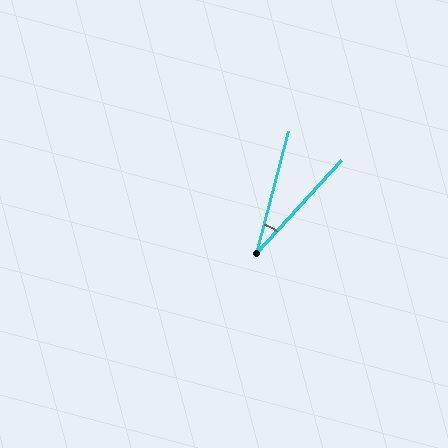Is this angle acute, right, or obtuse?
It is acute.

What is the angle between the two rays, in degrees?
Approximately 28 degrees.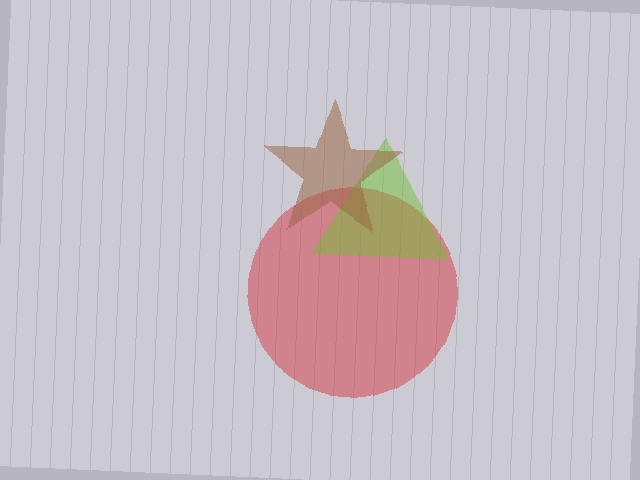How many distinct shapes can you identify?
There are 3 distinct shapes: a red circle, a lime triangle, a brown star.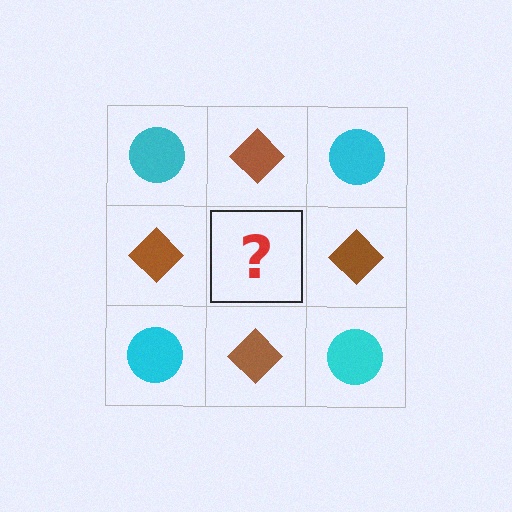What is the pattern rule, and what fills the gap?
The rule is that it alternates cyan circle and brown diamond in a checkerboard pattern. The gap should be filled with a cyan circle.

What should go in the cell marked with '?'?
The missing cell should contain a cyan circle.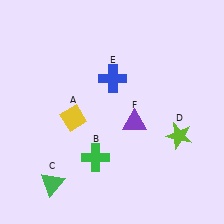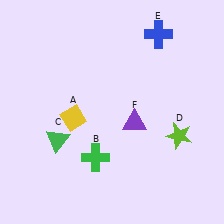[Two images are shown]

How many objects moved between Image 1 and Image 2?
2 objects moved between the two images.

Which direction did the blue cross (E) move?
The blue cross (E) moved right.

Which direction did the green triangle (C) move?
The green triangle (C) moved up.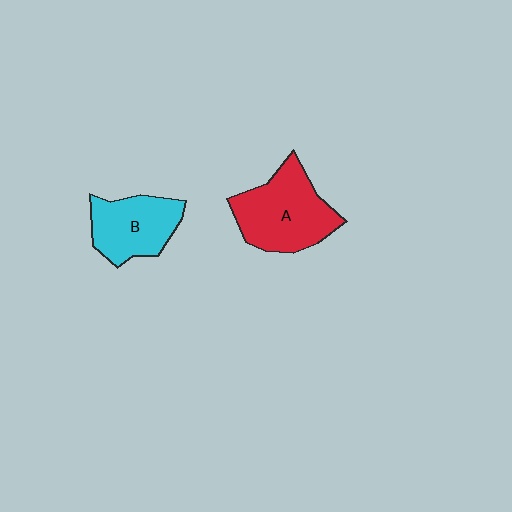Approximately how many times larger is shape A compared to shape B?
Approximately 1.3 times.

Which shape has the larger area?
Shape A (red).